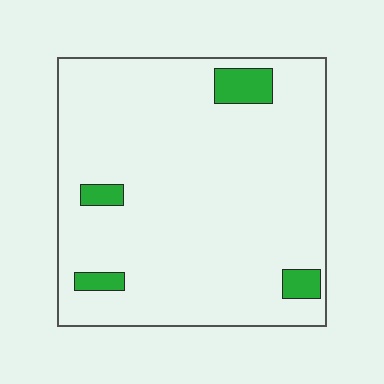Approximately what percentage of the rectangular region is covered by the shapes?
Approximately 5%.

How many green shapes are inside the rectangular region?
4.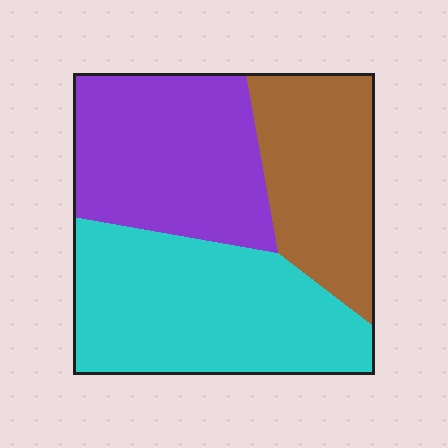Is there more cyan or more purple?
Cyan.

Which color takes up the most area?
Cyan, at roughly 40%.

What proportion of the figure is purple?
Purple takes up about one third (1/3) of the figure.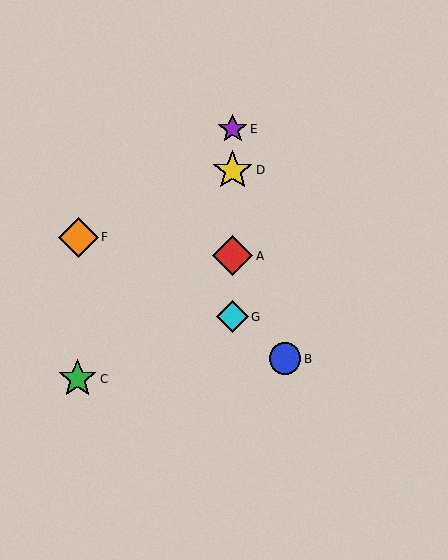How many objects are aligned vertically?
4 objects (A, D, E, G) are aligned vertically.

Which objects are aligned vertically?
Objects A, D, E, G are aligned vertically.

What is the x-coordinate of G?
Object G is at x≈233.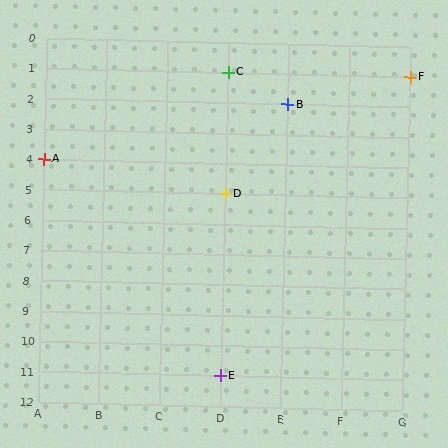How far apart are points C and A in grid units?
Points C and A are 3 columns and 3 rows apart (about 4.2 grid units diagonally).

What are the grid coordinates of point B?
Point B is at grid coordinates (E, 2).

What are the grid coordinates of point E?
Point E is at grid coordinates (D, 11).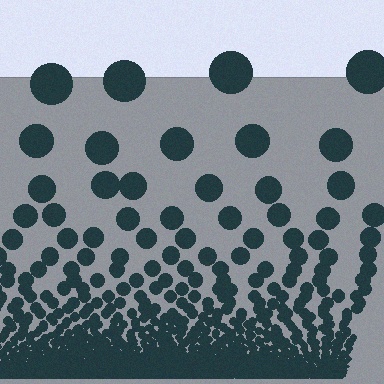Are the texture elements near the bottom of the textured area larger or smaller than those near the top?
Smaller. The gradient is inverted — elements near the bottom are smaller and denser.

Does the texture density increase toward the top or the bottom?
Density increases toward the bottom.